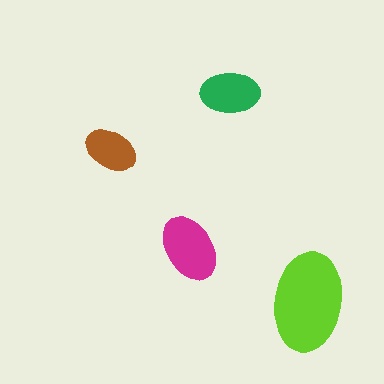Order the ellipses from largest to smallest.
the lime one, the magenta one, the green one, the brown one.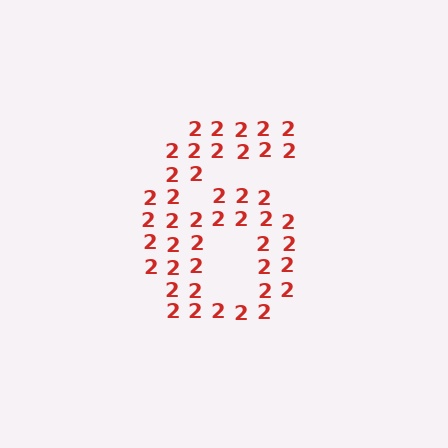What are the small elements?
The small elements are digit 2's.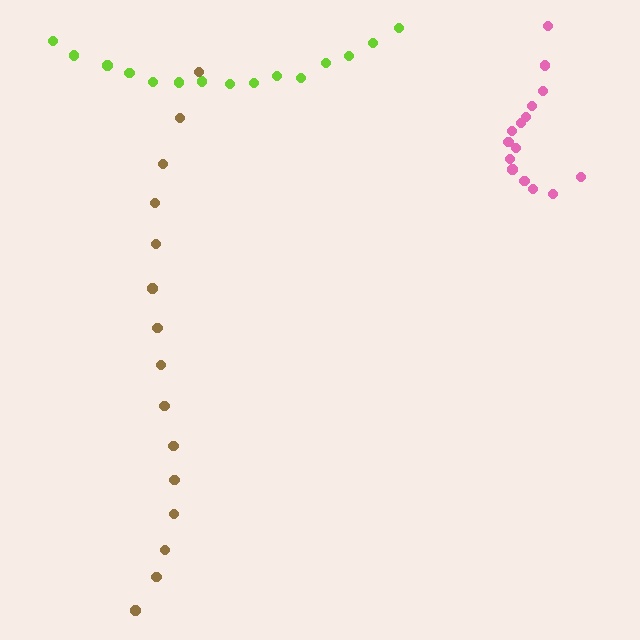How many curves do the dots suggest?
There are 3 distinct paths.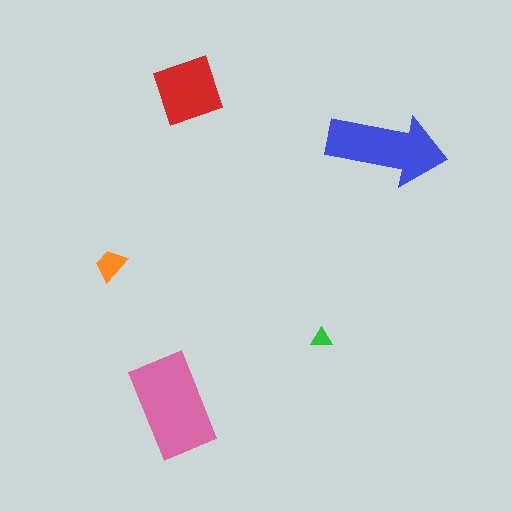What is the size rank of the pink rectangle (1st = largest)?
1st.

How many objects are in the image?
There are 5 objects in the image.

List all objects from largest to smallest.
The pink rectangle, the blue arrow, the red square, the orange trapezoid, the green triangle.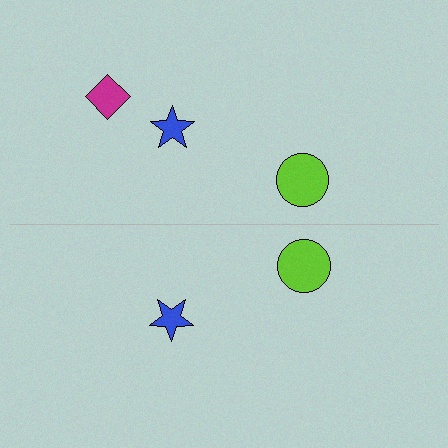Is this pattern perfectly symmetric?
No, the pattern is not perfectly symmetric. A magenta diamond is missing from the bottom side.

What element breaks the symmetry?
A magenta diamond is missing from the bottom side.